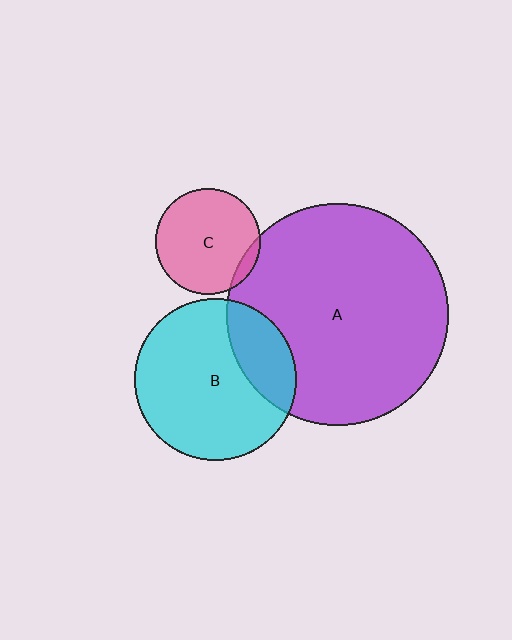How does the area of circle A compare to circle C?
Approximately 4.4 times.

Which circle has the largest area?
Circle A (purple).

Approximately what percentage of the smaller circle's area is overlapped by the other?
Approximately 10%.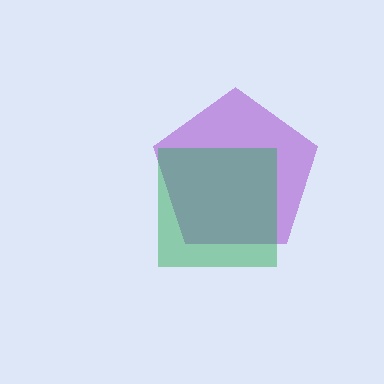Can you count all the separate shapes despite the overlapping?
Yes, there are 2 separate shapes.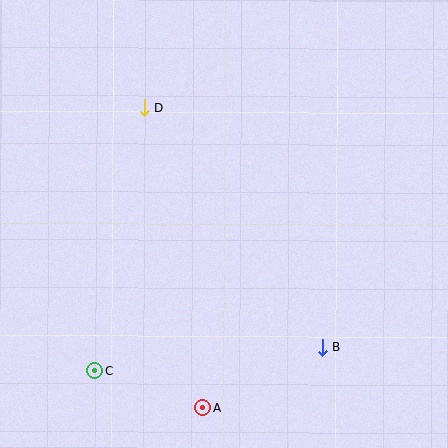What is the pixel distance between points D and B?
The distance between D and B is 299 pixels.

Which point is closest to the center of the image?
Point D at (144, 107) is closest to the center.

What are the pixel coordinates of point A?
Point A is at (203, 408).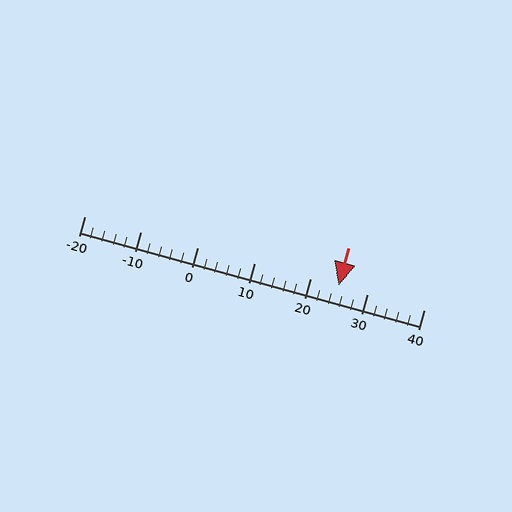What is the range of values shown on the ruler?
The ruler shows values from -20 to 40.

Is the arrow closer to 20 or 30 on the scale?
The arrow is closer to 20.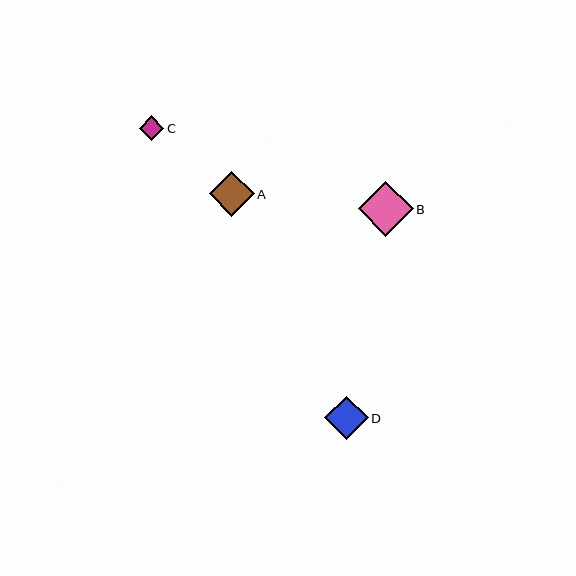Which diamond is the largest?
Diamond B is the largest with a size of approximately 55 pixels.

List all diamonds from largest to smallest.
From largest to smallest: B, A, D, C.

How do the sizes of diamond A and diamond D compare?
Diamond A and diamond D are approximately the same size.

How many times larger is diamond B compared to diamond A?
Diamond B is approximately 1.2 times the size of diamond A.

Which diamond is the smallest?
Diamond C is the smallest with a size of approximately 25 pixels.